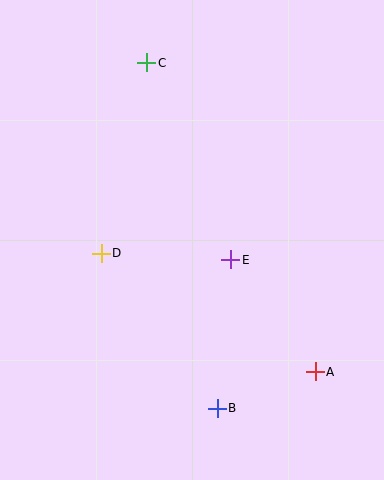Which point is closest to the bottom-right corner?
Point A is closest to the bottom-right corner.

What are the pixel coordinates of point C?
Point C is at (147, 63).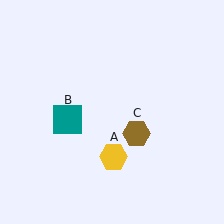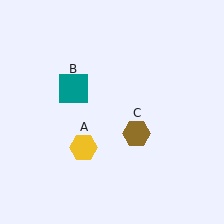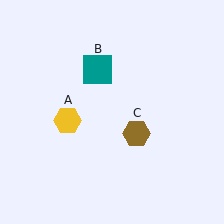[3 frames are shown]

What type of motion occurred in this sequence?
The yellow hexagon (object A), teal square (object B) rotated clockwise around the center of the scene.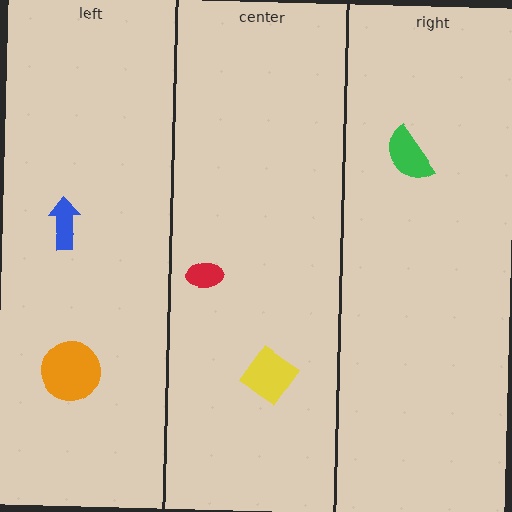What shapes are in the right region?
The green semicircle.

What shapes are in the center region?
The yellow diamond, the red ellipse.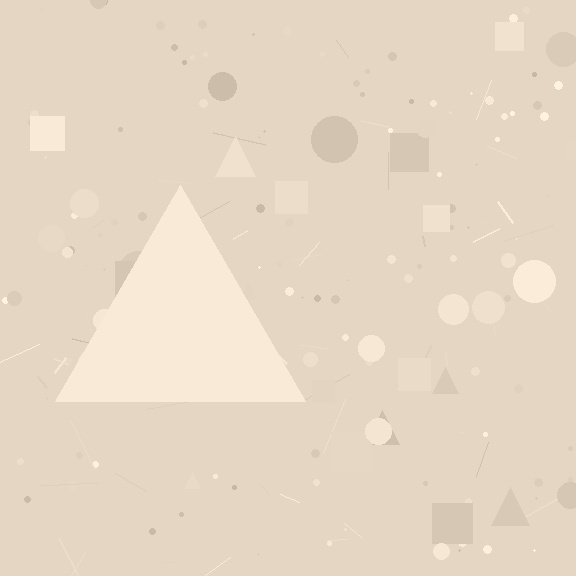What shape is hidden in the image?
A triangle is hidden in the image.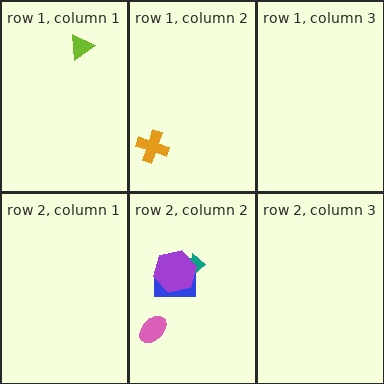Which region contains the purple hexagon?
The row 2, column 2 region.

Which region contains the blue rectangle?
The row 2, column 2 region.